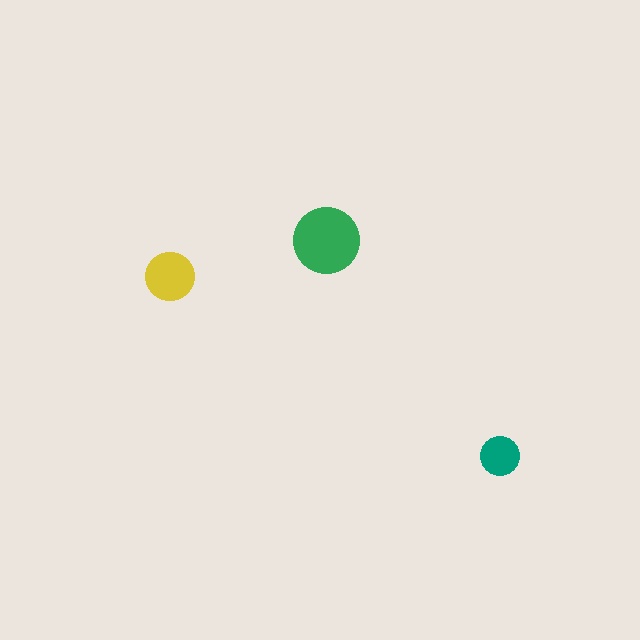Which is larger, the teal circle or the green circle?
The green one.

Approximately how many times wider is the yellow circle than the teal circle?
About 1.5 times wider.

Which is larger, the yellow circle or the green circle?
The green one.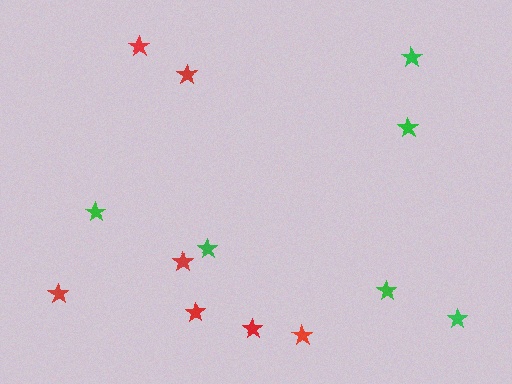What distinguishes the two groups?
There are 2 groups: one group of green stars (6) and one group of red stars (7).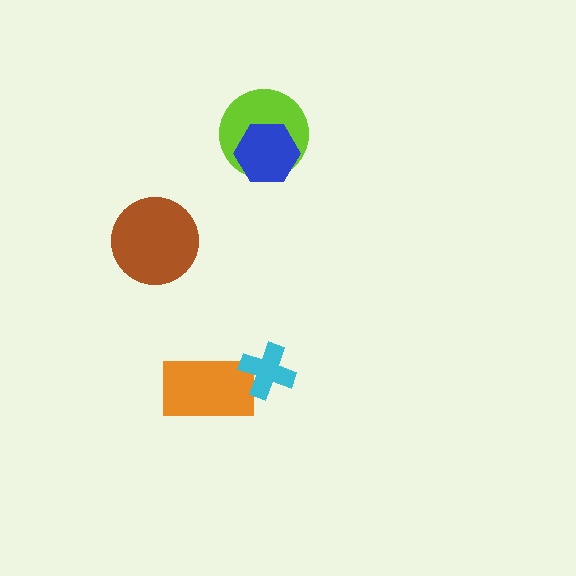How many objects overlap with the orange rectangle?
1 object overlaps with the orange rectangle.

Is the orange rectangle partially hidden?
Yes, it is partially covered by another shape.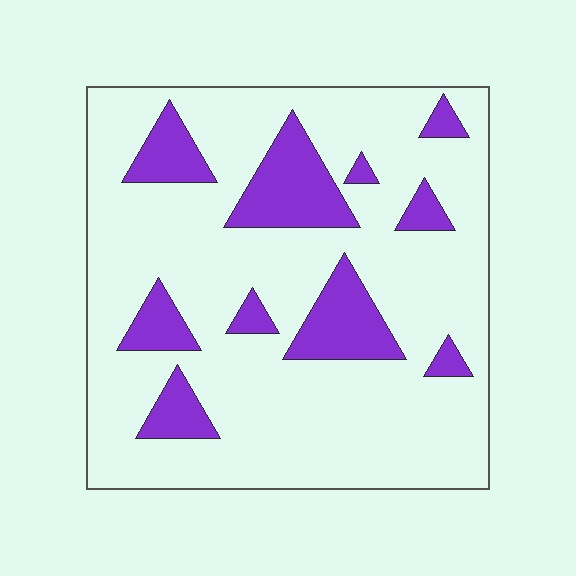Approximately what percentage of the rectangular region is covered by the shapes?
Approximately 20%.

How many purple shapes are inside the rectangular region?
10.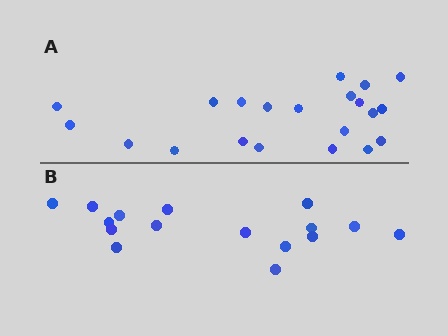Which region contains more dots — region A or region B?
Region A (the top region) has more dots.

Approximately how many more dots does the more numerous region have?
Region A has about 5 more dots than region B.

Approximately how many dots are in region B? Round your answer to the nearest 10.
About 20 dots. (The exact count is 16, which rounds to 20.)